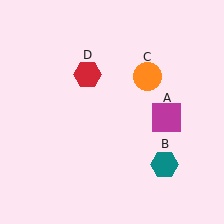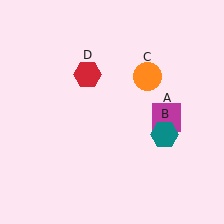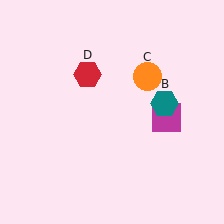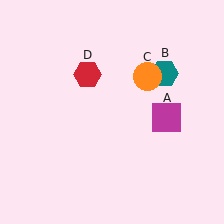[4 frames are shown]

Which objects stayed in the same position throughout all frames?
Magenta square (object A) and orange circle (object C) and red hexagon (object D) remained stationary.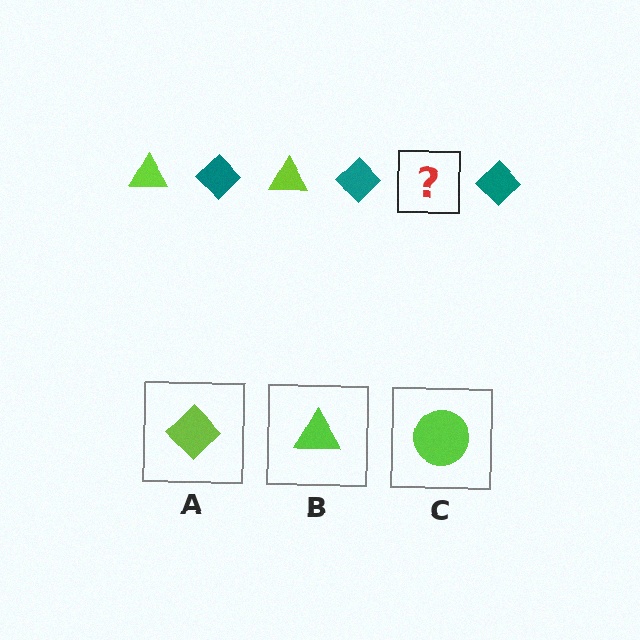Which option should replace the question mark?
Option B.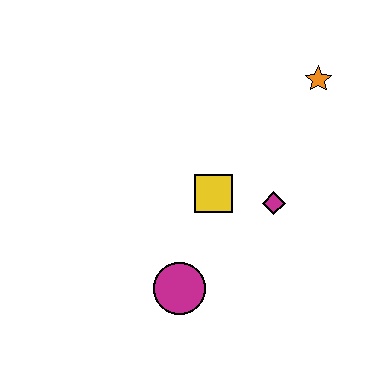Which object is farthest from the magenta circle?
The orange star is farthest from the magenta circle.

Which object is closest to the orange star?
The magenta diamond is closest to the orange star.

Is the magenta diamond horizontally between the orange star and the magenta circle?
Yes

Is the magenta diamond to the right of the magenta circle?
Yes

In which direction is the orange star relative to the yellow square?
The orange star is above the yellow square.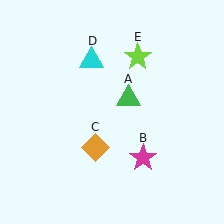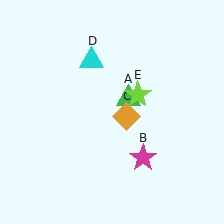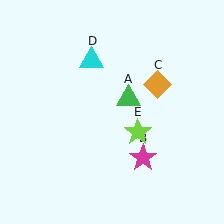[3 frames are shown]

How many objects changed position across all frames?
2 objects changed position: orange diamond (object C), lime star (object E).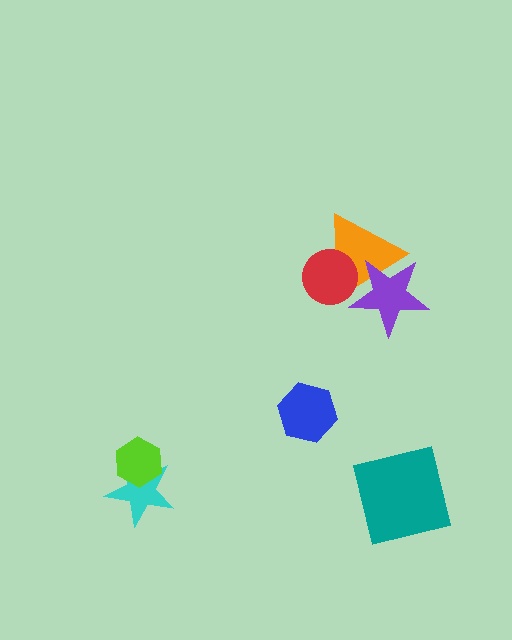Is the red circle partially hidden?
Yes, it is partially covered by another shape.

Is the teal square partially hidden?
No, no other shape covers it.